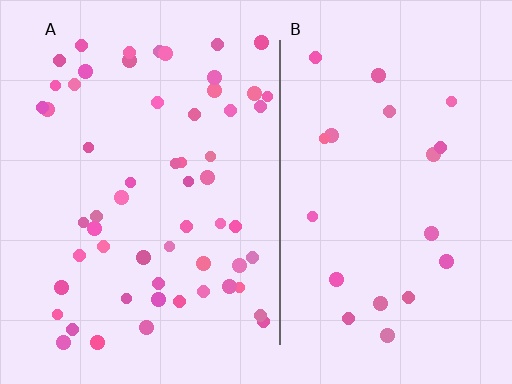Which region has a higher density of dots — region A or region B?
A (the left).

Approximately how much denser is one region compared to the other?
Approximately 2.8× — region A over region B.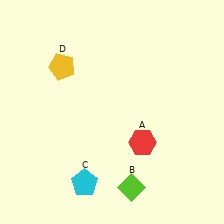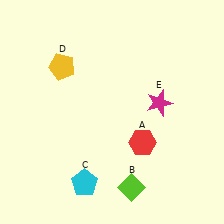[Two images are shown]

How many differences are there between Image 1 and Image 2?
There is 1 difference between the two images.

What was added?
A magenta star (E) was added in Image 2.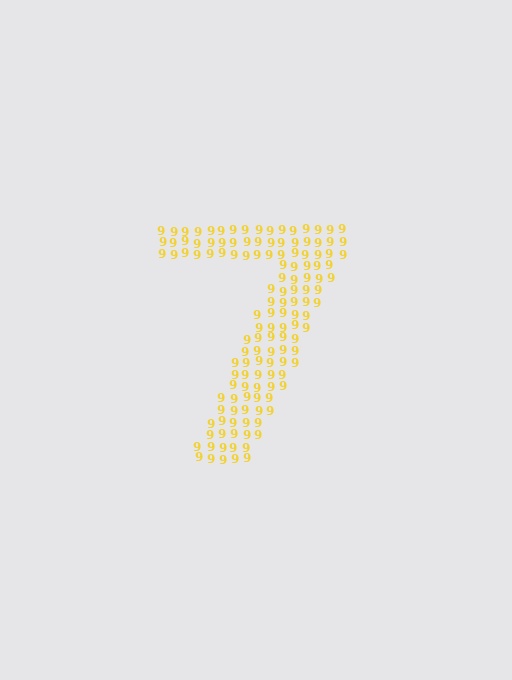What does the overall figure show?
The overall figure shows the digit 7.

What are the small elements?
The small elements are digit 9's.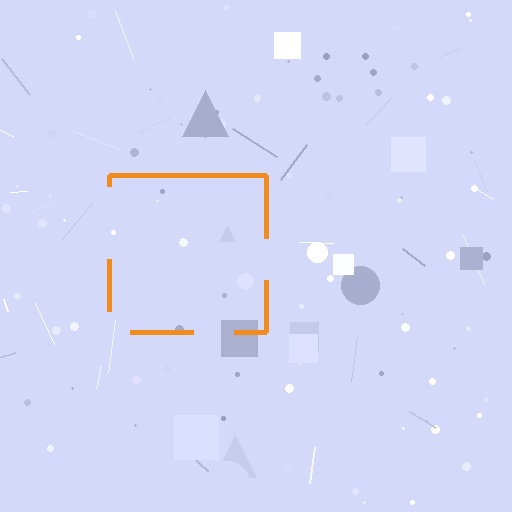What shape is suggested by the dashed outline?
The dashed outline suggests a square.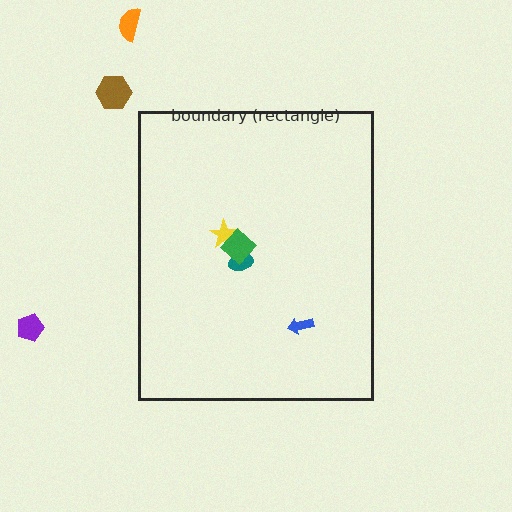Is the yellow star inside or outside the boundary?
Inside.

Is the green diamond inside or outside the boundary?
Inside.